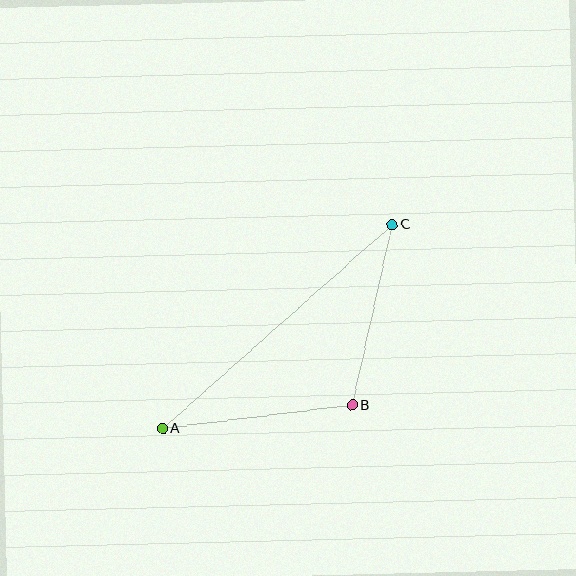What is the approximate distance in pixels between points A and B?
The distance between A and B is approximately 191 pixels.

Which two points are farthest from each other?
Points A and C are farthest from each other.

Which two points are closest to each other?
Points B and C are closest to each other.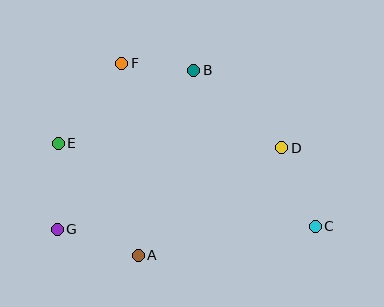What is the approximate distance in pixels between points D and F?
The distance between D and F is approximately 181 pixels.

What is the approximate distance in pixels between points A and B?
The distance between A and B is approximately 193 pixels.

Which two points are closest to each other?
Points B and F are closest to each other.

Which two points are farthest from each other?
Points C and E are farthest from each other.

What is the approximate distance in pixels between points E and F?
The distance between E and F is approximately 102 pixels.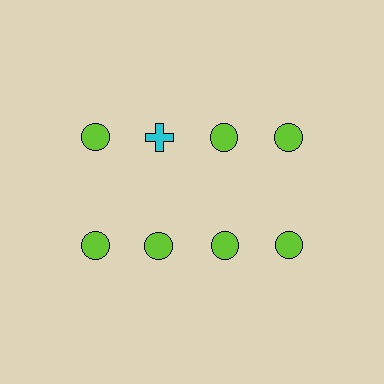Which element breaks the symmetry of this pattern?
The cyan cross in the top row, second from left column breaks the symmetry. All other shapes are lime circles.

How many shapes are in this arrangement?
There are 8 shapes arranged in a grid pattern.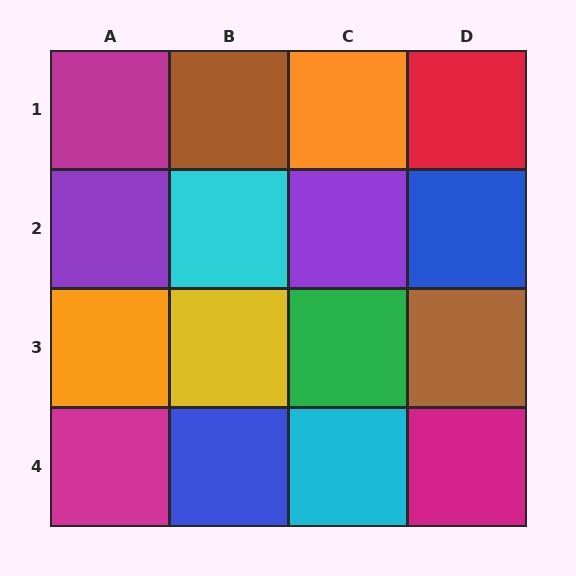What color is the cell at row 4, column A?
Magenta.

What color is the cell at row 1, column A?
Magenta.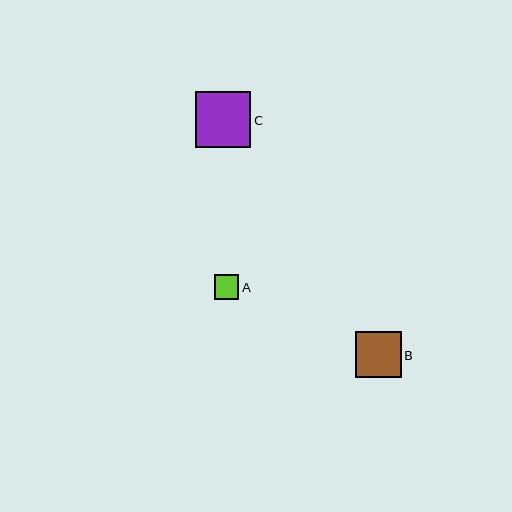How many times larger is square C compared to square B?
Square C is approximately 1.2 times the size of square B.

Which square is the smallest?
Square A is the smallest with a size of approximately 24 pixels.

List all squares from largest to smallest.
From largest to smallest: C, B, A.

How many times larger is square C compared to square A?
Square C is approximately 2.3 times the size of square A.